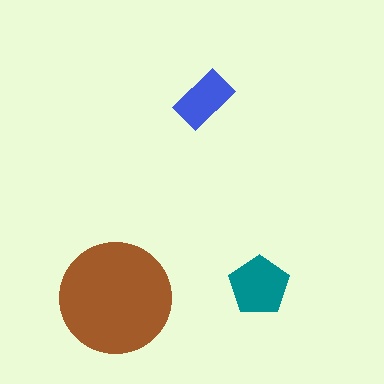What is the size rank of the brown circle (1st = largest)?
1st.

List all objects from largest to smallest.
The brown circle, the teal pentagon, the blue rectangle.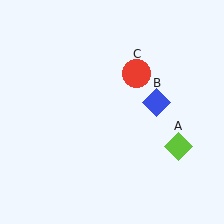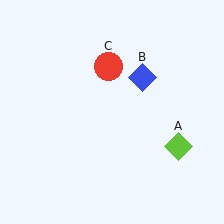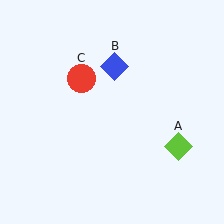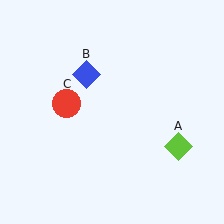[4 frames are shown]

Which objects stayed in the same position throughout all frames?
Lime diamond (object A) remained stationary.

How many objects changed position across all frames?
2 objects changed position: blue diamond (object B), red circle (object C).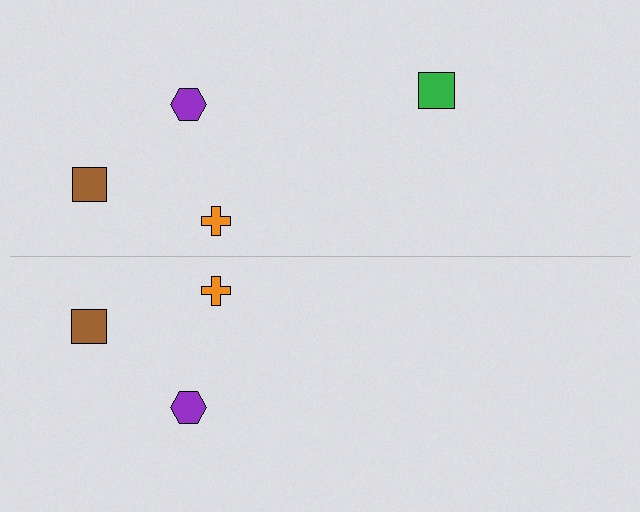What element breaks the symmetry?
A green square is missing from the bottom side.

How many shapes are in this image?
There are 7 shapes in this image.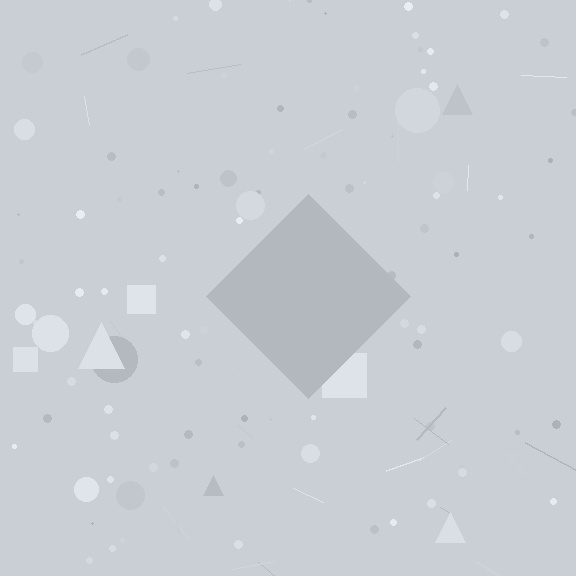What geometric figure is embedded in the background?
A diamond is embedded in the background.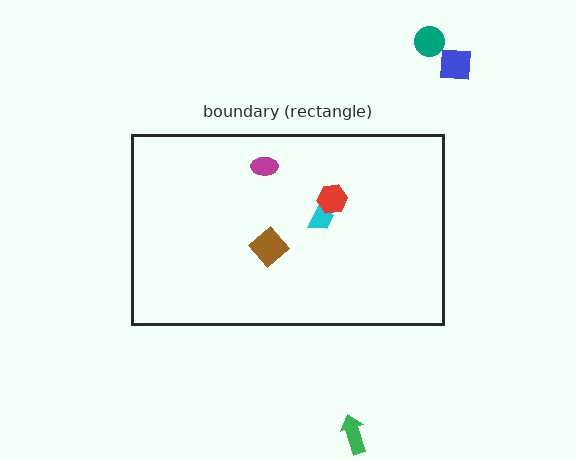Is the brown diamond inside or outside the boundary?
Inside.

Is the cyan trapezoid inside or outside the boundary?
Inside.